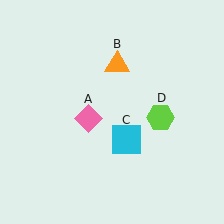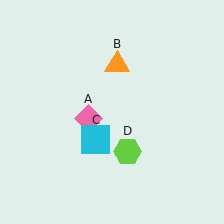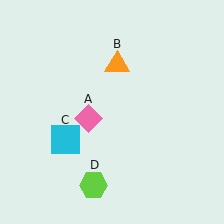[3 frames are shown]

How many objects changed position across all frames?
2 objects changed position: cyan square (object C), lime hexagon (object D).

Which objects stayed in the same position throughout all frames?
Pink diamond (object A) and orange triangle (object B) remained stationary.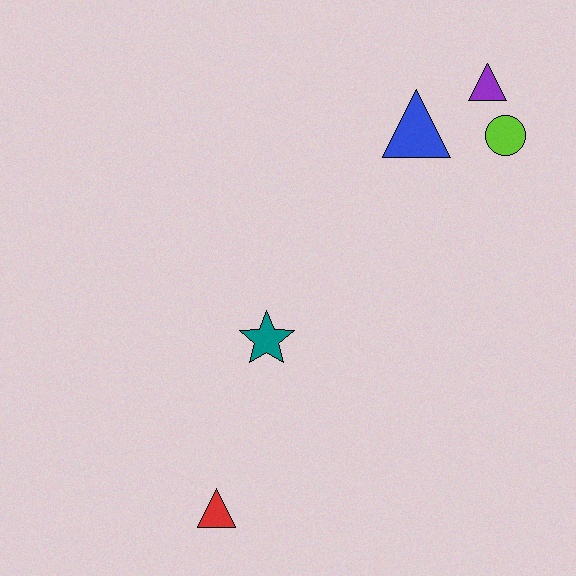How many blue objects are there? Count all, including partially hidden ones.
There is 1 blue object.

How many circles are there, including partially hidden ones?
There is 1 circle.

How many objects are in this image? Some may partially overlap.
There are 5 objects.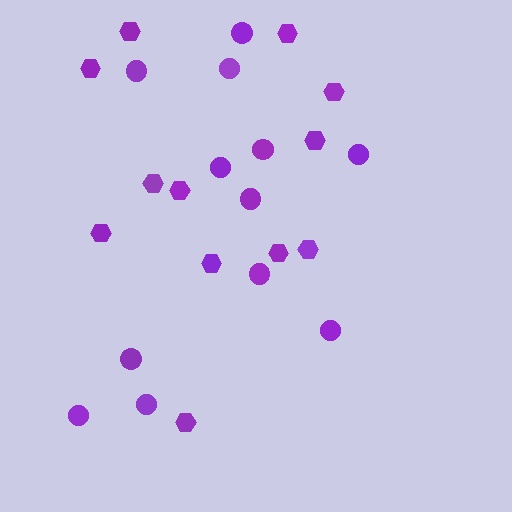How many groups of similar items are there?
There are 2 groups: one group of circles (12) and one group of hexagons (12).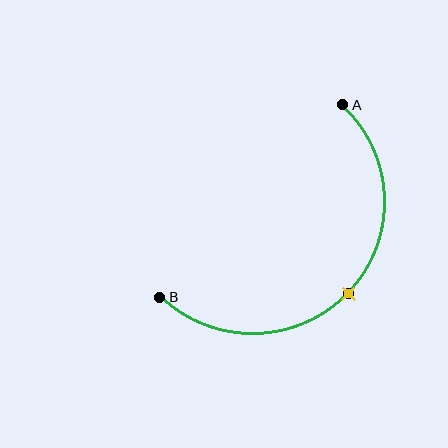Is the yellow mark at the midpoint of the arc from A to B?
Yes. The yellow mark lies on the arc at equal arc-length from both A and B — it is the arc midpoint.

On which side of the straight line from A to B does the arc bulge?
The arc bulges below and to the right of the straight line connecting A and B.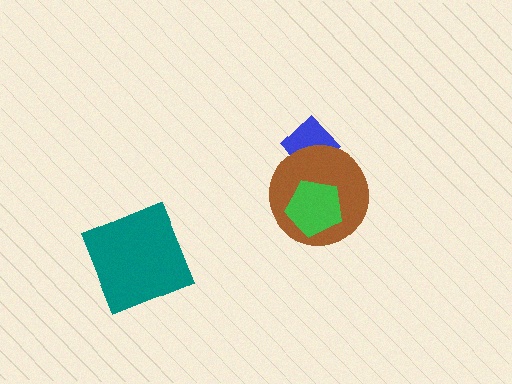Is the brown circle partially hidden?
Yes, it is partially covered by another shape.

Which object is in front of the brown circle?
The green pentagon is in front of the brown circle.